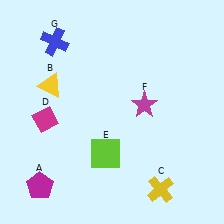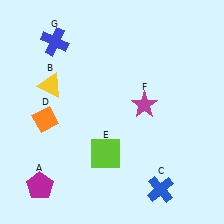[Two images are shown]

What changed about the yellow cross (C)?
In Image 1, C is yellow. In Image 2, it changed to blue.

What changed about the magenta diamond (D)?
In Image 1, D is magenta. In Image 2, it changed to orange.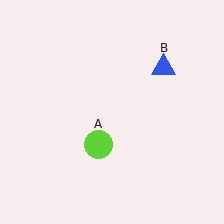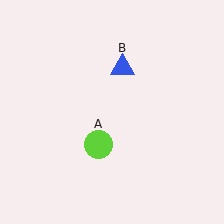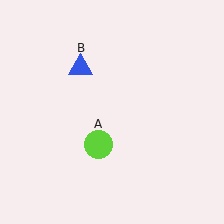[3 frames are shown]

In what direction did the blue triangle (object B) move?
The blue triangle (object B) moved left.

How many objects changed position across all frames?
1 object changed position: blue triangle (object B).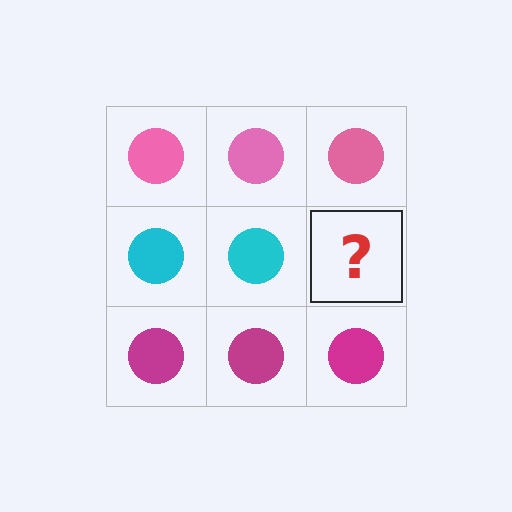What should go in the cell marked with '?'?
The missing cell should contain a cyan circle.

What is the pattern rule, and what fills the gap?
The rule is that each row has a consistent color. The gap should be filled with a cyan circle.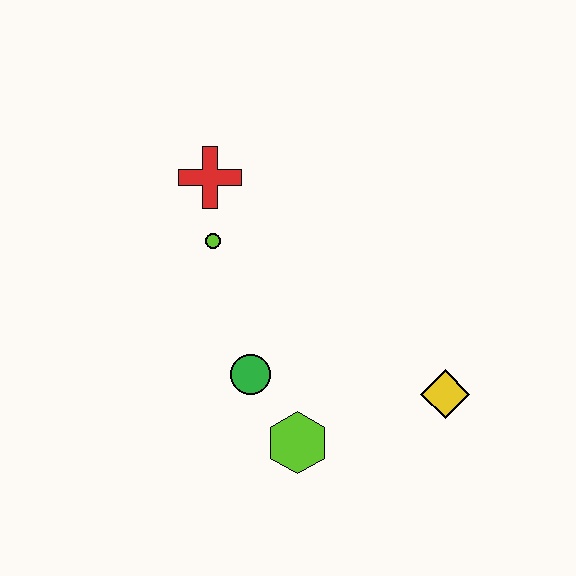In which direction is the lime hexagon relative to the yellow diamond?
The lime hexagon is to the left of the yellow diamond.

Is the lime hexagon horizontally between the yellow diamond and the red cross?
Yes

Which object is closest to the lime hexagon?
The green circle is closest to the lime hexagon.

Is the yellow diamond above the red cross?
No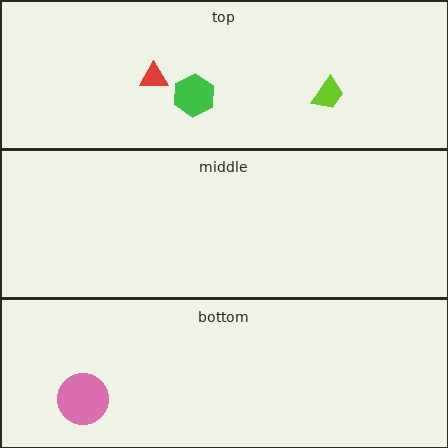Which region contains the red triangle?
The top region.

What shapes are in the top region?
The green hexagon, the lime trapezoid, the red triangle.